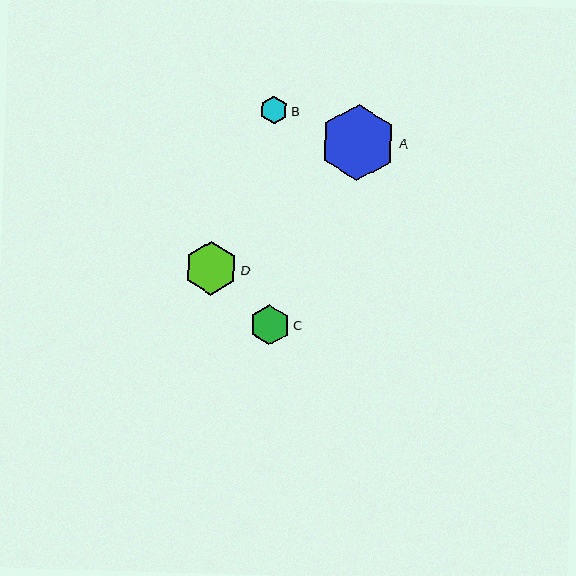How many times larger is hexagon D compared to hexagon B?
Hexagon D is approximately 1.9 times the size of hexagon B.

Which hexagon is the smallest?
Hexagon B is the smallest with a size of approximately 28 pixels.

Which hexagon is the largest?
Hexagon A is the largest with a size of approximately 76 pixels.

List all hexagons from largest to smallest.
From largest to smallest: A, D, C, B.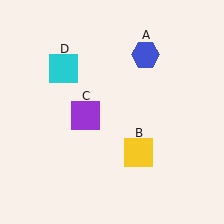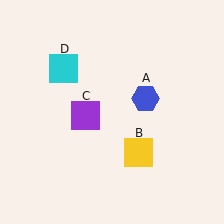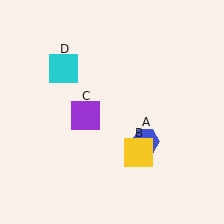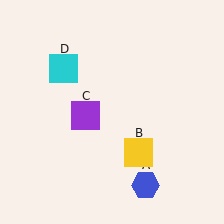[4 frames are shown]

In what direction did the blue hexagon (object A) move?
The blue hexagon (object A) moved down.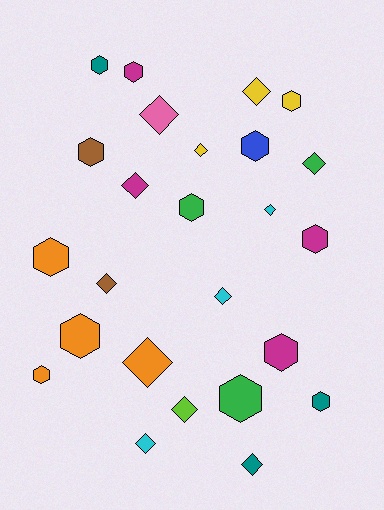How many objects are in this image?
There are 25 objects.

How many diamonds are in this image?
There are 12 diamonds.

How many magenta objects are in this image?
There are 4 magenta objects.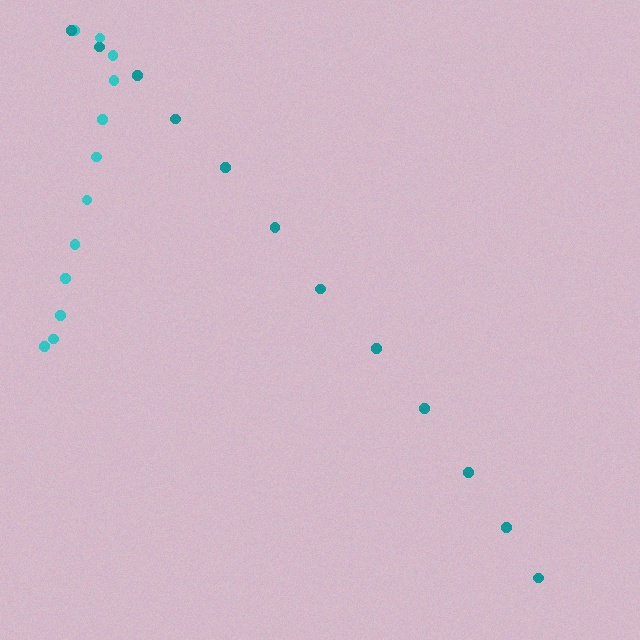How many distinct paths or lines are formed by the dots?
There are 2 distinct paths.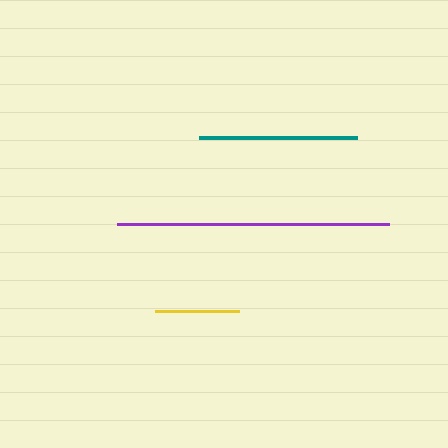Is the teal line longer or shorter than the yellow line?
The teal line is longer than the yellow line.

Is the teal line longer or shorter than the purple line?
The purple line is longer than the teal line.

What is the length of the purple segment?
The purple segment is approximately 271 pixels long.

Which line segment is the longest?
The purple line is the longest at approximately 271 pixels.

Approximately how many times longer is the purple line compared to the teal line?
The purple line is approximately 1.7 times the length of the teal line.